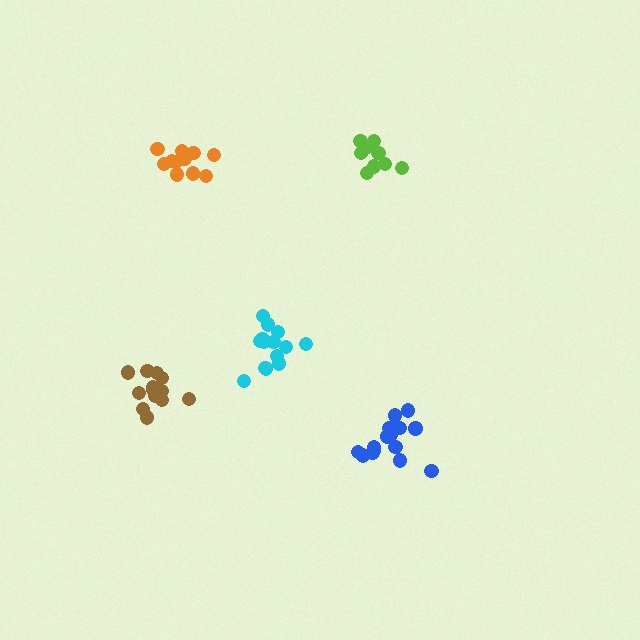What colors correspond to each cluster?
The clusters are colored: orange, cyan, lime, blue, brown.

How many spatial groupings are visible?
There are 5 spatial groupings.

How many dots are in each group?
Group 1: 11 dots, Group 2: 14 dots, Group 3: 11 dots, Group 4: 16 dots, Group 5: 16 dots (68 total).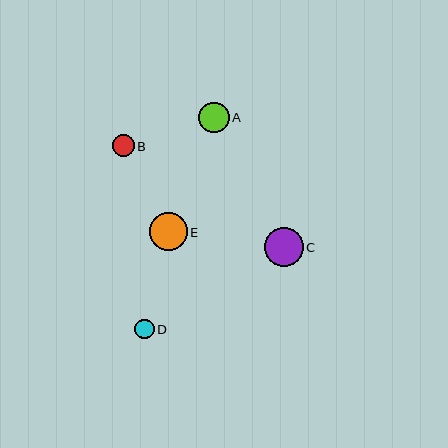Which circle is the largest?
Circle C is the largest with a size of approximately 38 pixels.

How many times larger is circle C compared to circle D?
Circle C is approximately 1.9 times the size of circle D.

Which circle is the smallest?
Circle D is the smallest with a size of approximately 20 pixels.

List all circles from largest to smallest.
From largest to smallest: C, E, A, B, D.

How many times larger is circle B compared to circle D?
Circle B is approximately 1.1 times the size of circle D.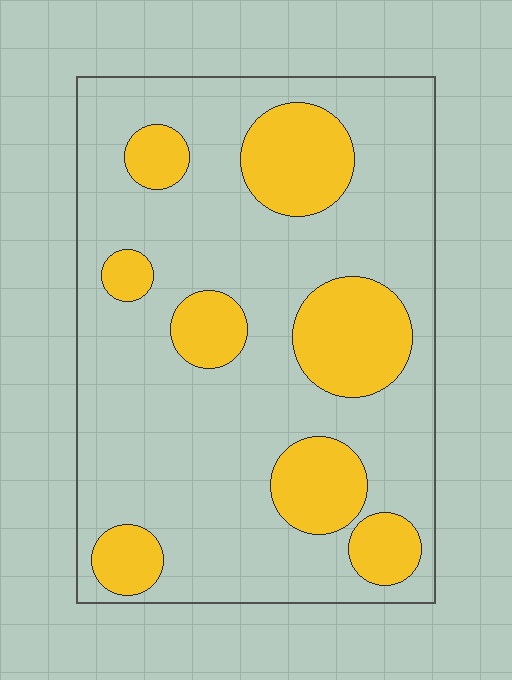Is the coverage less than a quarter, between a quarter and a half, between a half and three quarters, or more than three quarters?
Between a quarter and a half.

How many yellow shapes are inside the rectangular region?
8.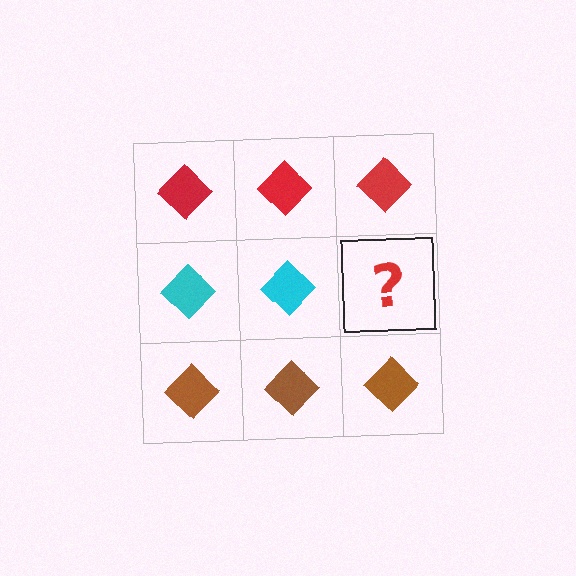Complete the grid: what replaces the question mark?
The question mark should be replaced with a cyan diamond.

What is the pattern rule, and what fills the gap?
The rule is that each row has a consistent color. The gap should be filled with a cyan diamond.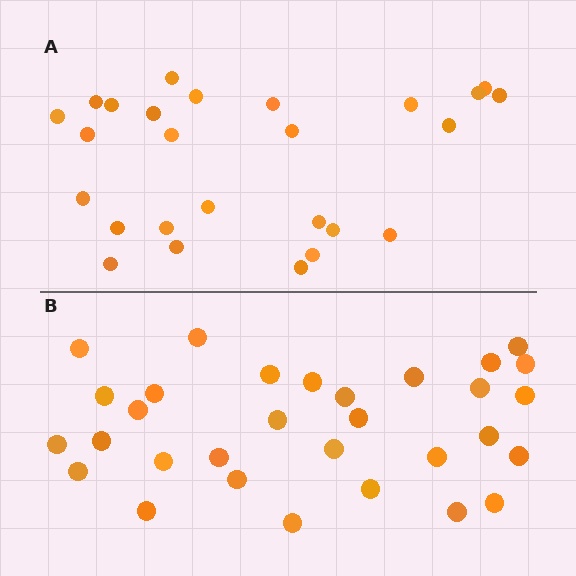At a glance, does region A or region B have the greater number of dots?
Region B (the bottom region) has more dots.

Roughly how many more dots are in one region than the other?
Region B has about 5 more dots than region A.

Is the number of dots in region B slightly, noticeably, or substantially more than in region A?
Region B has only slightly more — the two regions are fairly close. The ratio is roughly 1.2 to 1.